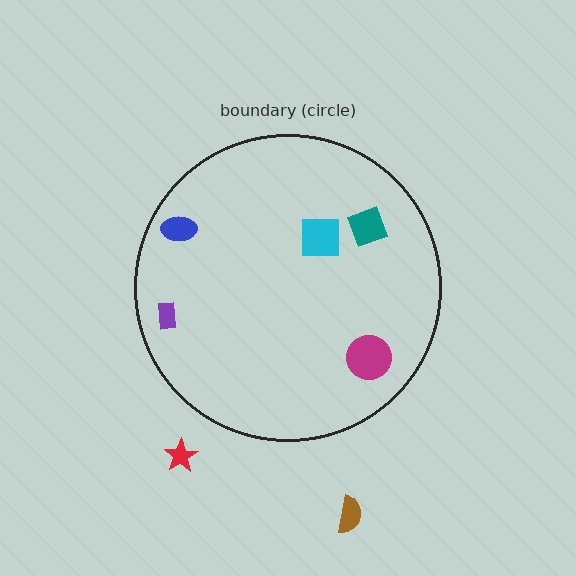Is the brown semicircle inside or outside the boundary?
Outside.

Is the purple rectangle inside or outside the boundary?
Inside.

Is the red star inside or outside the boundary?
Outside.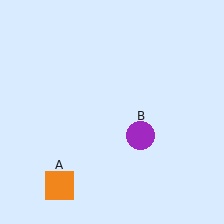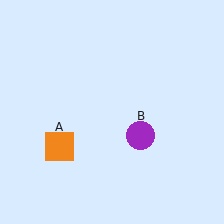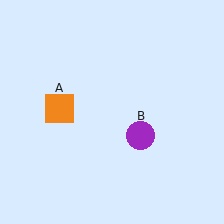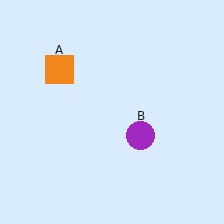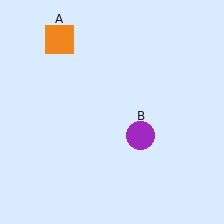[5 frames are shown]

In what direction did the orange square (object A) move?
The orange square (object A) moved up.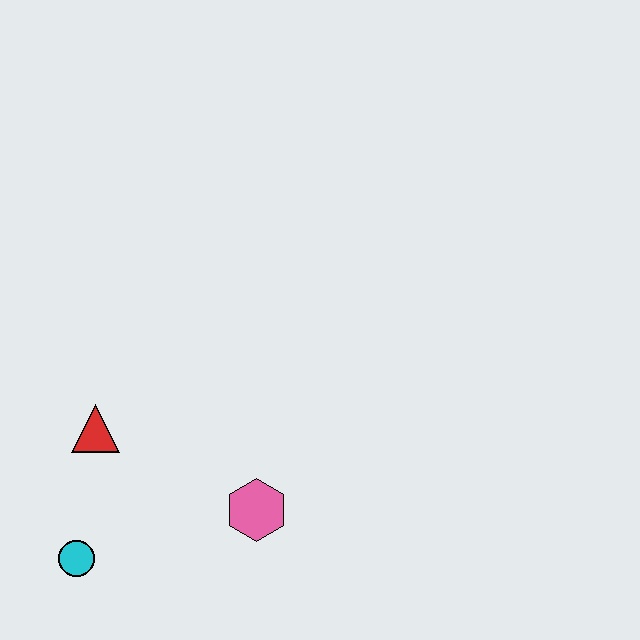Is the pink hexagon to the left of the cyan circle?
No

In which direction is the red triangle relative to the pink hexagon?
The red triangle is to the left of the pink hexagon.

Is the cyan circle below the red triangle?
Yes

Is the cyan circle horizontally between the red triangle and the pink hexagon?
No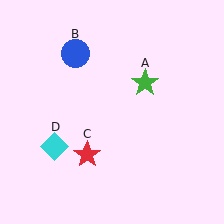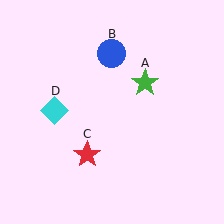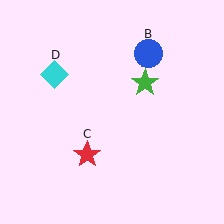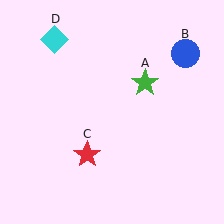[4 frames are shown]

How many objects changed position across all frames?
2 objects changed position: blue circle (object B), cyan diamond (object D).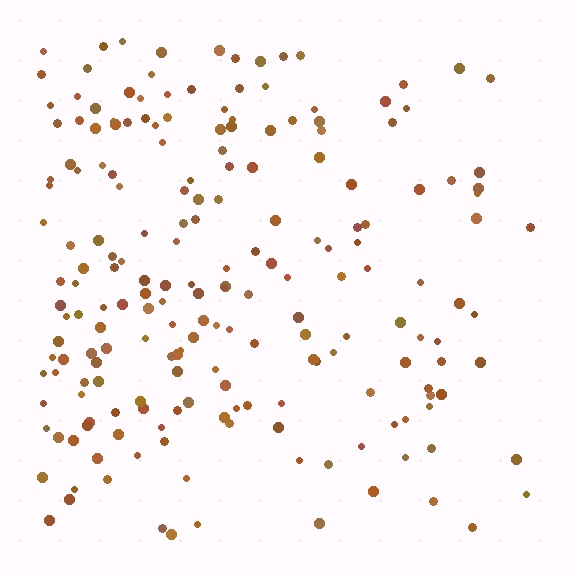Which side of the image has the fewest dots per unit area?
The right.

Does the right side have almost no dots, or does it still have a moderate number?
Still a moderate number, just noticeably fewer than the left.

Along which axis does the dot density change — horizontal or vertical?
Horizontal.